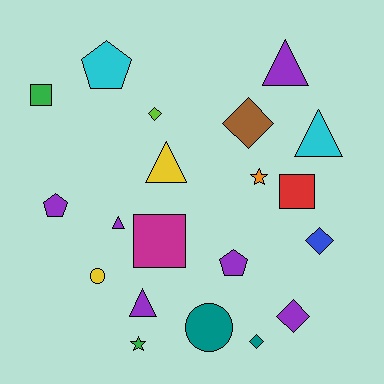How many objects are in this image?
There are 20 objects.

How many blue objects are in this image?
There is 1 blue object.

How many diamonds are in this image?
There are 5 diamonds.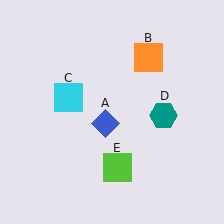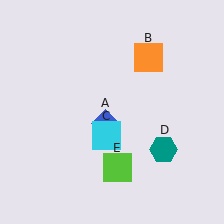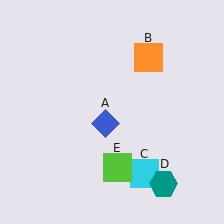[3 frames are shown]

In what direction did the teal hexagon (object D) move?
The teal hexagon (object D) moved down.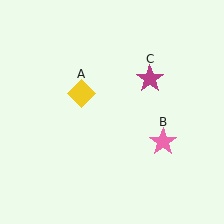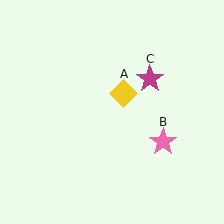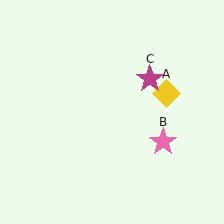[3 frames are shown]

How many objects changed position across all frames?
1 object changed position: yellow diamond (object A).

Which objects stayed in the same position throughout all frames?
Pink star (object B) and magenta star (object C) remained stationary.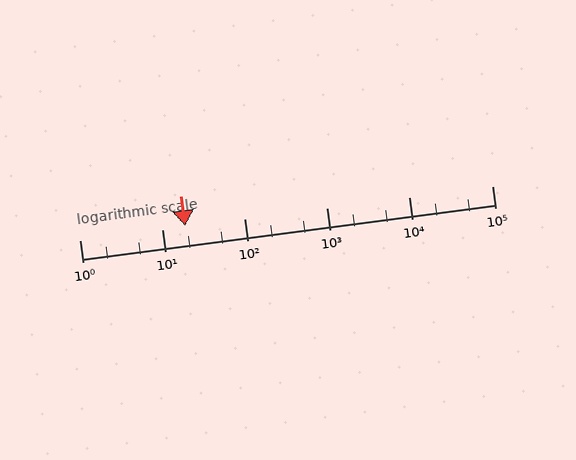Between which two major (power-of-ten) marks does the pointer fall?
The pointer is between 10 and 100.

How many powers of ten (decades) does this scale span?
The scale spans 5 decades, from 1 to 100000.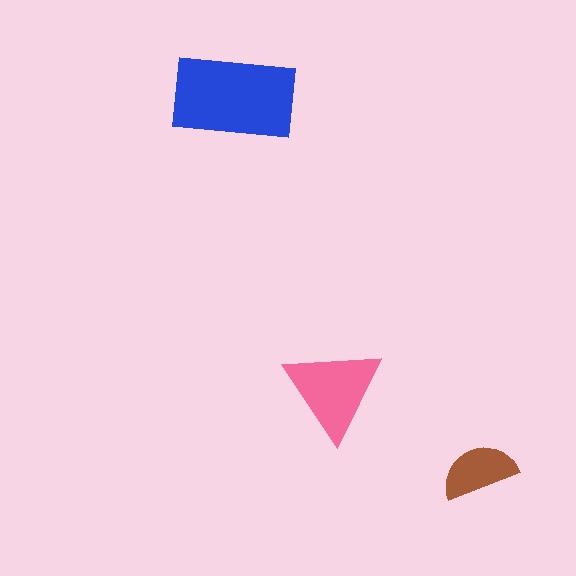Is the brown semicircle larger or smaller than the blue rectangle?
Smaller.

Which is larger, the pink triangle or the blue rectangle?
The blue rectangle.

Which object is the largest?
The blue rectangle.